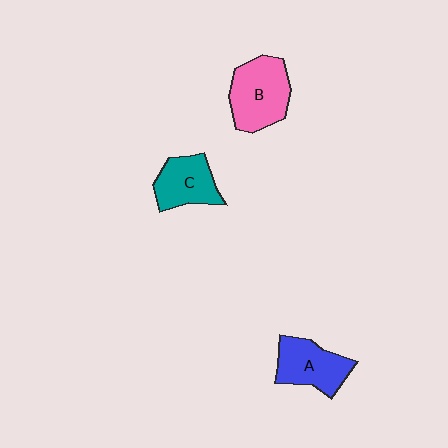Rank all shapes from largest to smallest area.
From largest to smallest: B (pink), A (blue), C (teal).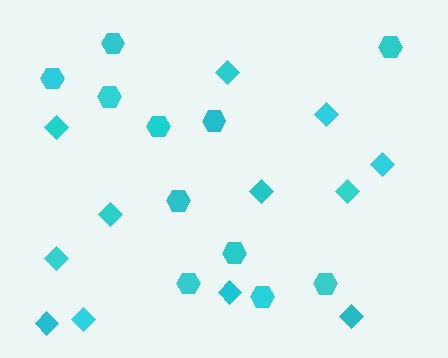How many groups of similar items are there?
There are 2 groups: one group of hexagons (11) and one group of diamonds (12).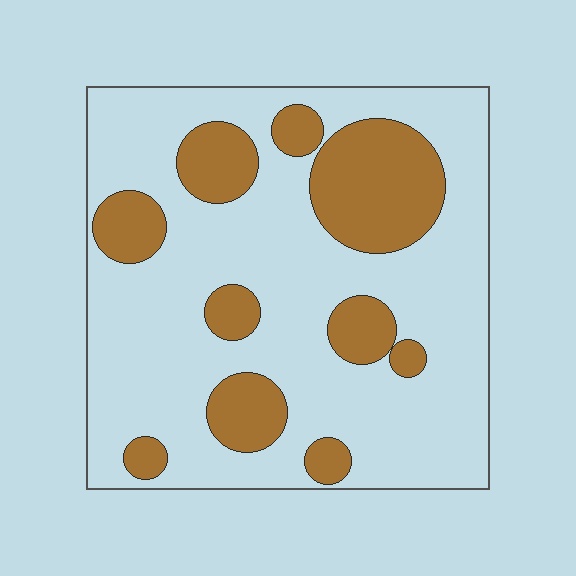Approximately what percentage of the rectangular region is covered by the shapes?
Approximately 25%.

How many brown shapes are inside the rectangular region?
10.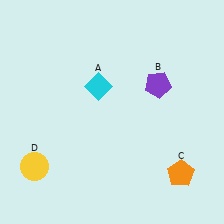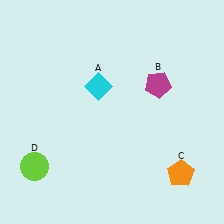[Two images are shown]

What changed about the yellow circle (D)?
In Image 1, D is yellow. In Image 2, it changed to lime.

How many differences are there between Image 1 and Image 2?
There are 2 differences between the two images.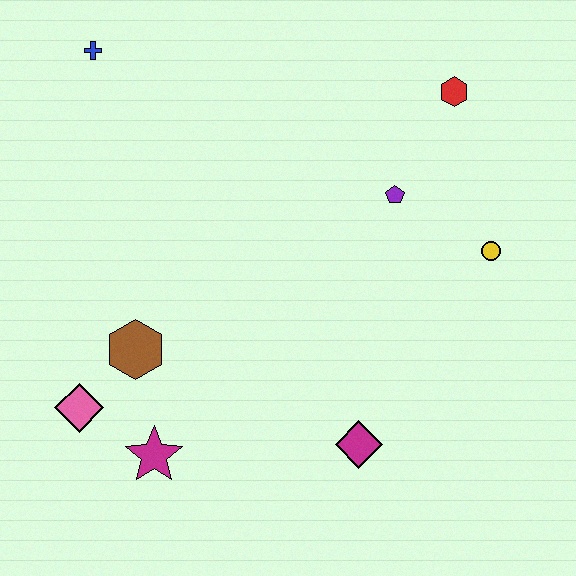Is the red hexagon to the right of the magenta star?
Yes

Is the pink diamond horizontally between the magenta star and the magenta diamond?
No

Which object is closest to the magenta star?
The pink diamond is closest to the magenta star.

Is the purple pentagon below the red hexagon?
Yes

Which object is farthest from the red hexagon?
The pink diamond is farthest from the red hexagon.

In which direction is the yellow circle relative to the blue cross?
The yellow circle is to the right of the blue cross.